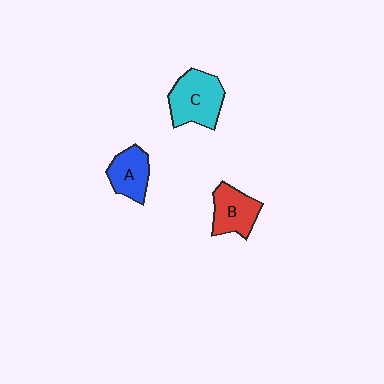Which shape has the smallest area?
Shape A (blue).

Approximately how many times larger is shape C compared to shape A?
Approximately 1.5 times.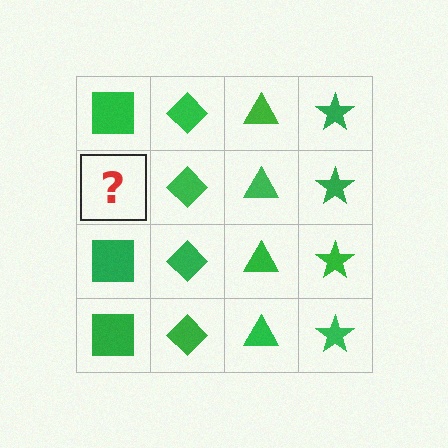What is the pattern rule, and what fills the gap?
The rule is that each column has a consistent shape. The gap should be filled with a green square.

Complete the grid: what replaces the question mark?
The question mark should be replaced with a green square.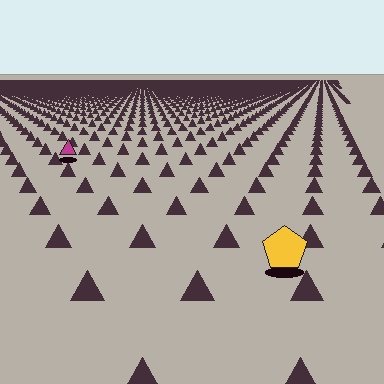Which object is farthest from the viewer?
The magenta triangle is farthest from the viewer. It appears smaller and the ground texture around it is denser.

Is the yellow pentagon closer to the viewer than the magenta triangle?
Yes. The yellow pentagon is closer — you can tell from the texture gradient: the ground texture is coarser near it.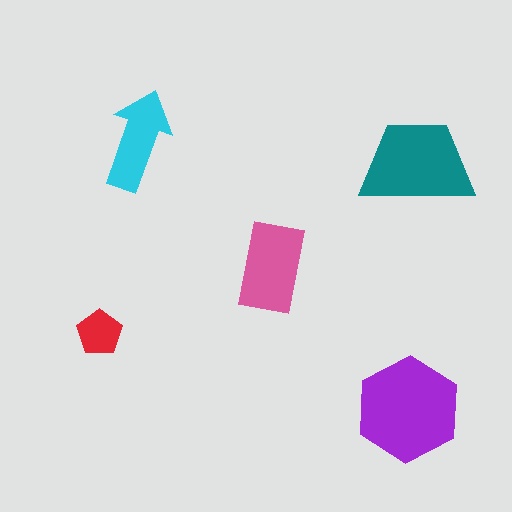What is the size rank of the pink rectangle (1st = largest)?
3rd.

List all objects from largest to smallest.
The purple hexagon, the teal trapezoid, the pink rectangle, the cyan arrow, the red pentagon.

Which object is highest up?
The cyan arrow is topmost.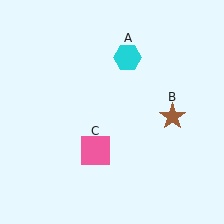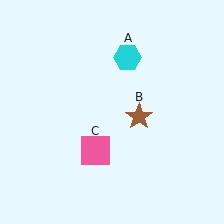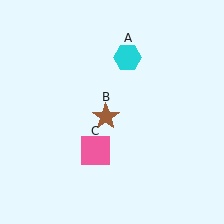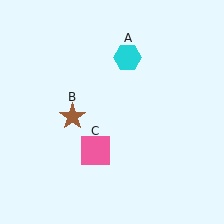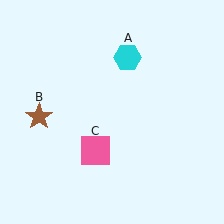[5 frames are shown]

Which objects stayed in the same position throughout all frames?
Cyan hexagon (object A) and pink square (object C) remained stationary.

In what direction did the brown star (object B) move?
The brown star (object B) moved left.